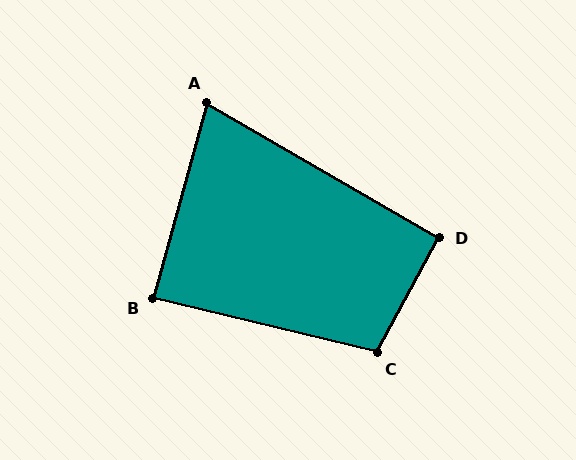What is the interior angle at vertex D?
Approximately 92 degrees (approximately right).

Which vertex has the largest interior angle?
C, at approximately 105 degrees.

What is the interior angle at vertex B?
Approximately 88 degrees (approximately right).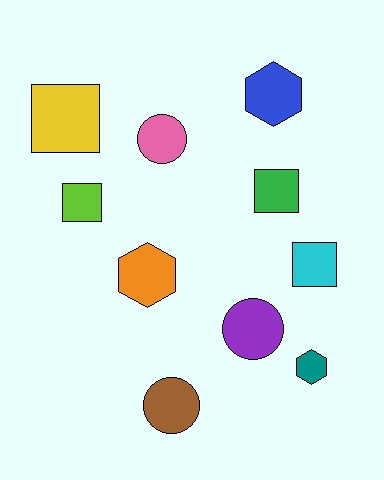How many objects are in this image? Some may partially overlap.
There are 10 objects.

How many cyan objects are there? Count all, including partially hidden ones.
There is 1 cyan object.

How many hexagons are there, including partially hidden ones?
There are 3 hexagons.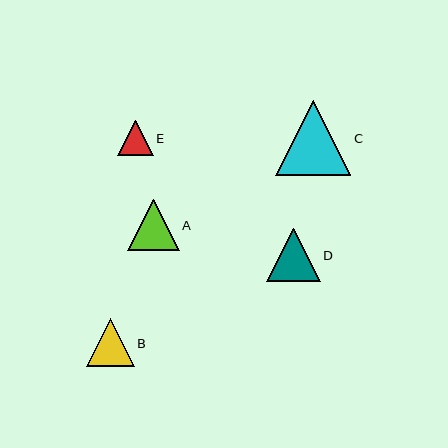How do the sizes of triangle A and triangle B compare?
Triangle A and triangle B are approximately the same size.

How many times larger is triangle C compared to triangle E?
Triangle C is approximately 2.1 times the size of triangle E.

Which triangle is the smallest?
Triangle E is the smallest with a size of approximately 35 pixels.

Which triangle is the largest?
Triangle C is the largest with a size of approximately 75 pixels.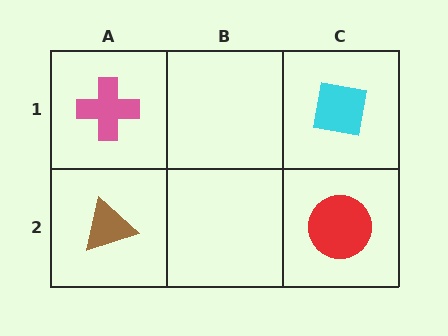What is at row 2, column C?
A red circle.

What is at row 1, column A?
A pink cross.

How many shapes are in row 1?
2 shapes.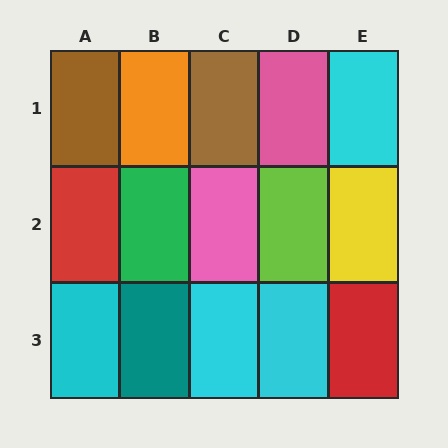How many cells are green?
1 cell is green.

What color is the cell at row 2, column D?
Lime.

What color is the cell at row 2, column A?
Red.